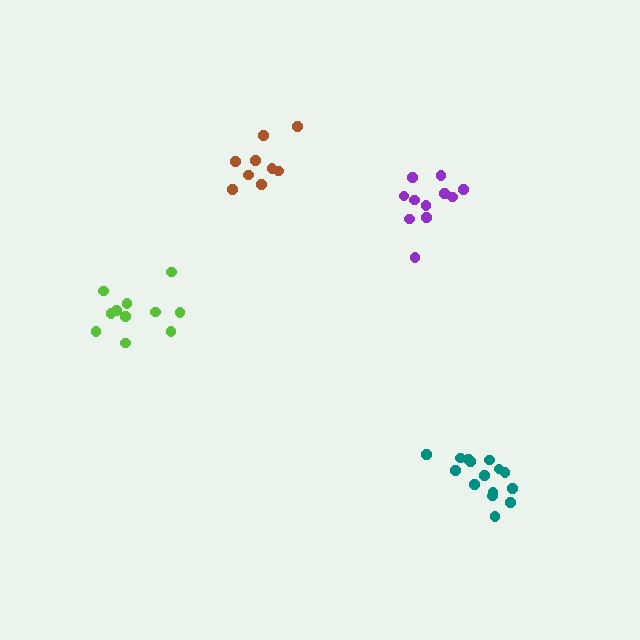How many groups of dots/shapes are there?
There are 4 groups.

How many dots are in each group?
Group 1: 11 dots, Group 2: 11 dots, Group 3: 9 dots, Group 4: 15 dots (46 total).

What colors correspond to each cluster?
The clusters are colored: lime, purple, brown, teal.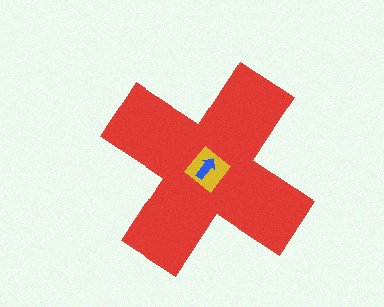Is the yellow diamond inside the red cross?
Yes.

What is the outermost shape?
The red cross.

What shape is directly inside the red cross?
The yellow diamond.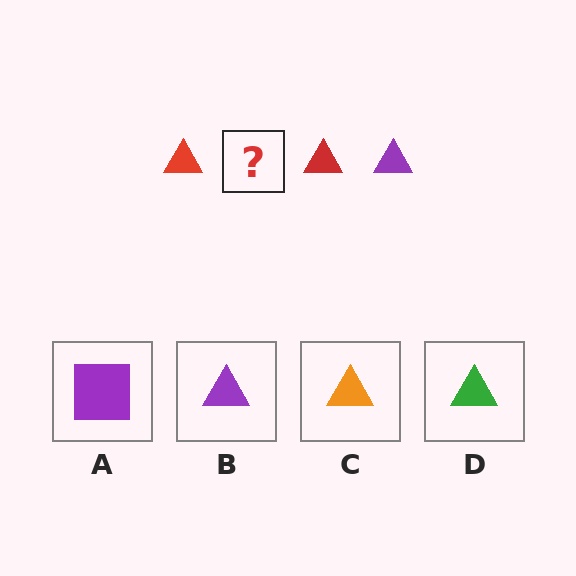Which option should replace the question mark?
Option B.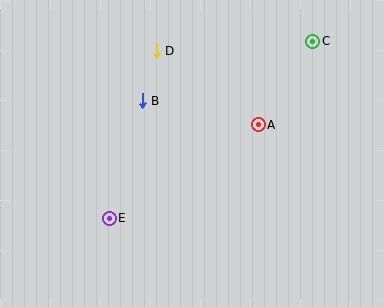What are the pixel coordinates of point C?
Point C is at (313, 41).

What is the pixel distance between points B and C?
The distance between B and C is 181 pixels.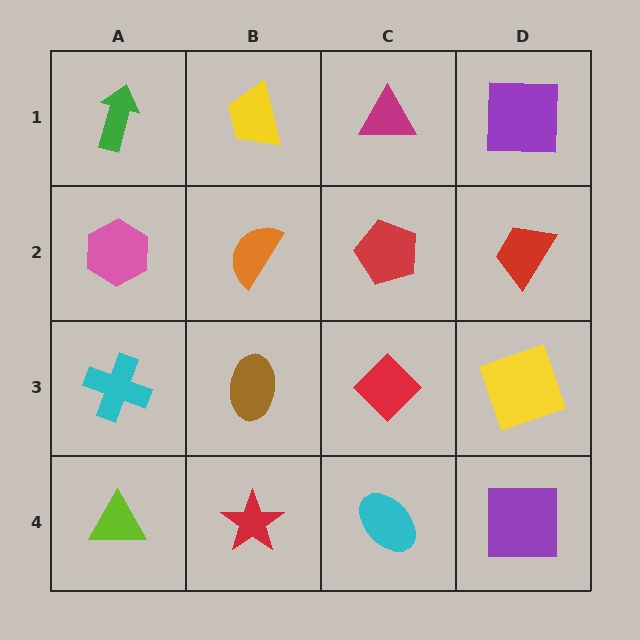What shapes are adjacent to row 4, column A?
A cyan cross (row 3, column A), a red star (row 4, column B).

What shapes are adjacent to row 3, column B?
An orange semicircle (row 2, column B), a red star (row 4, column B), a cyan cross (row 3, column A), a red diamond (row 3, column C).